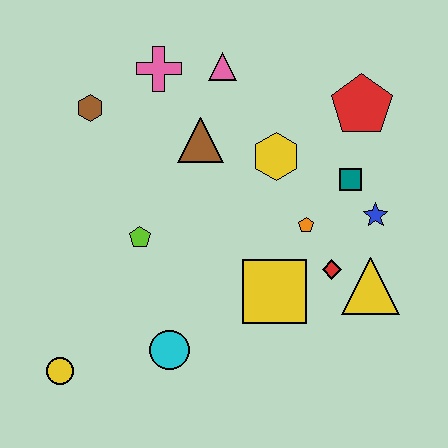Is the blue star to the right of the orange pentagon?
Yes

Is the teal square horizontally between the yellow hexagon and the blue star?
Yes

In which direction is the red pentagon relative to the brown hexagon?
The red pentagon is to the right of the brown hexagon.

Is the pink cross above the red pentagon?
Yes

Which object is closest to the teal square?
The blue star is closest to the teal square.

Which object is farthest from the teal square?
The yellow circle is farthest from the teal square.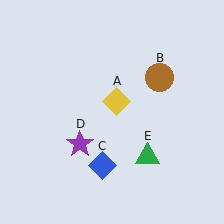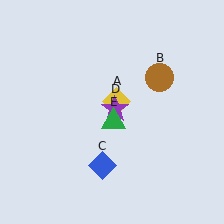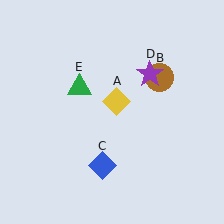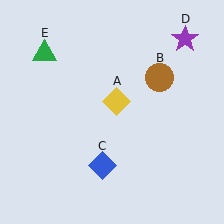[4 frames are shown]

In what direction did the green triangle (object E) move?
The green triangle (object E) moved up and to the left.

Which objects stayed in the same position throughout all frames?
Yellow diamond (object A) and brown circle (object B) and blue diamond (object C) remained stationary.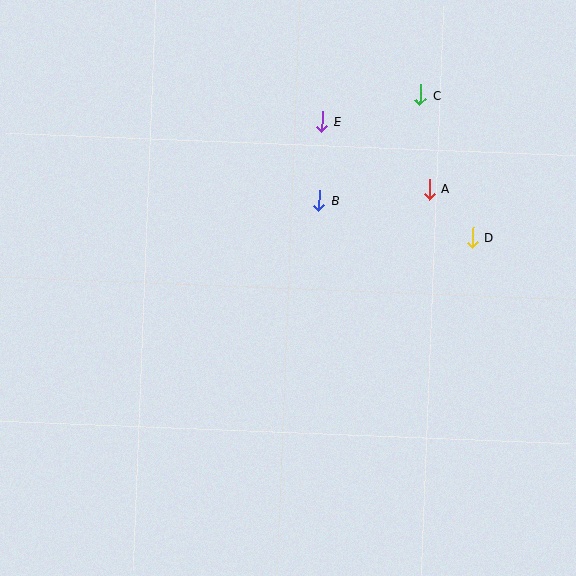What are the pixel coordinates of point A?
Point A is at (429, 189).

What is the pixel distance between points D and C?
The distance between D and C is 152 pixels.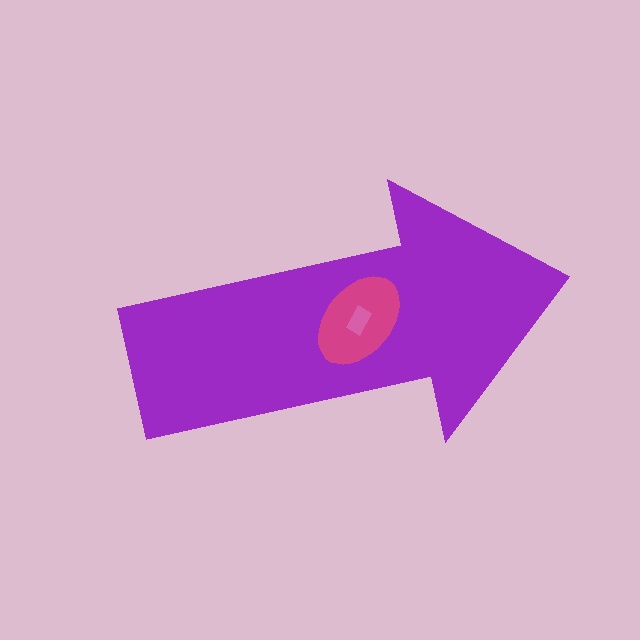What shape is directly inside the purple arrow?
The magenta ellipse.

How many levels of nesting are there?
3.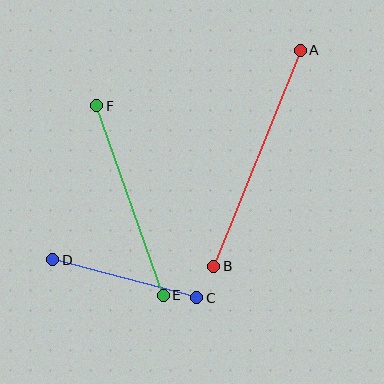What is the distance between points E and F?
The distance is approximately 201 pixels.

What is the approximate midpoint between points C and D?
The midpoint is at approximately (125, 279) pixels.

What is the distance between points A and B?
The distance is approximately 232 pixels.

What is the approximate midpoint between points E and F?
The midpoint is at approximately (130, 200) pixels.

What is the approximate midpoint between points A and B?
The midpoint is at approximately (257, 158) pixels.